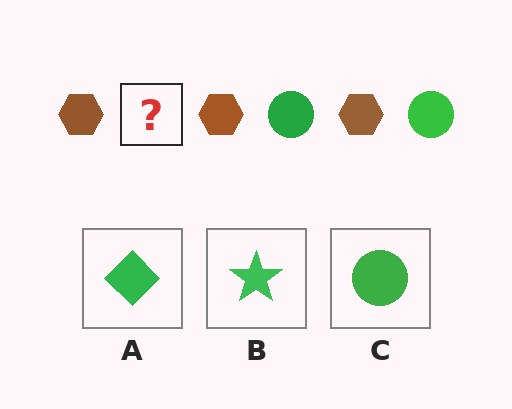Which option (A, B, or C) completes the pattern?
C.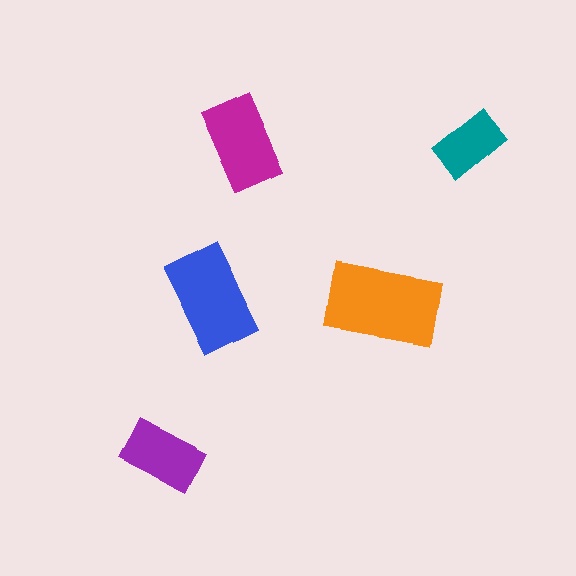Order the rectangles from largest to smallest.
the orange one, the blue one, the magenta one, the purple one, the teal one.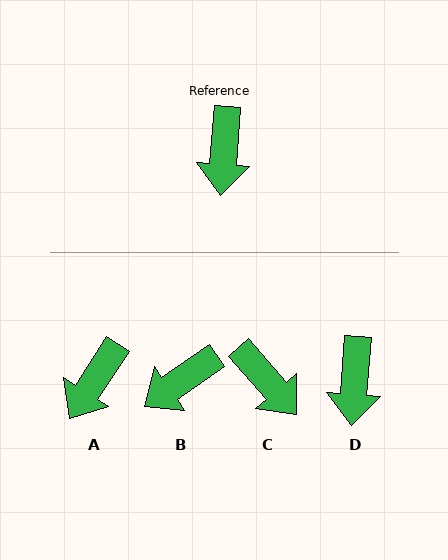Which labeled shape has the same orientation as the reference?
D.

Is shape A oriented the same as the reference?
No, it is off by about 29 degrees.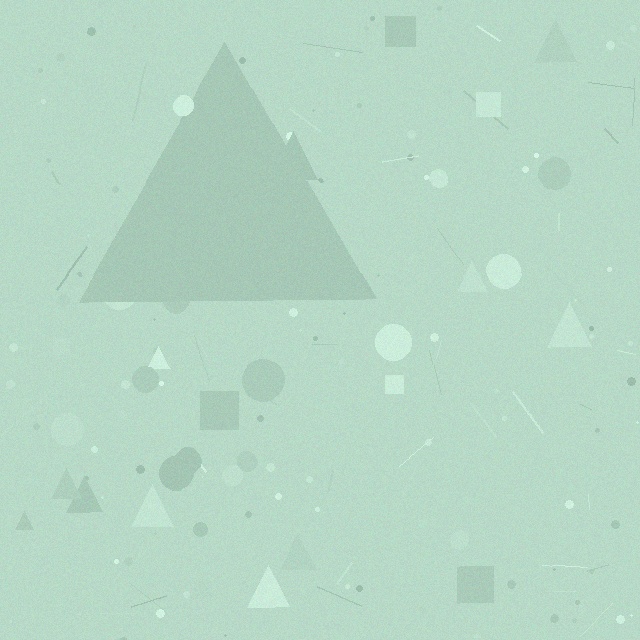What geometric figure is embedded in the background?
A triangle is embedded in the background.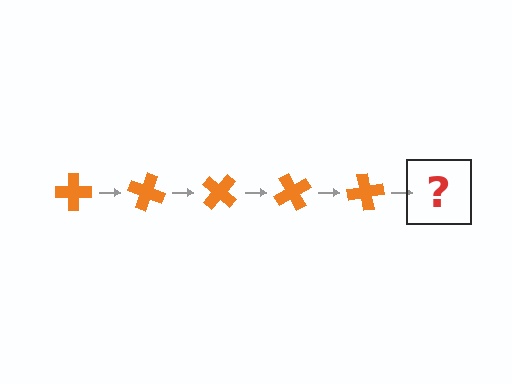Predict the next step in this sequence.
The next step is an orange cross rotated 100 degrees.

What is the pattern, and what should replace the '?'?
The pattern is that the cross rotates 20 degrees each step. The '?' should be an orange cross rotated 100 degrees.